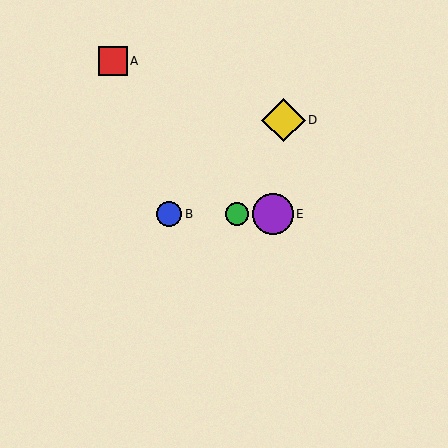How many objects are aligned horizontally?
3 objects (B, C, E) are aligned horizontally.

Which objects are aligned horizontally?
Objects B, C, E are aligned horizontally.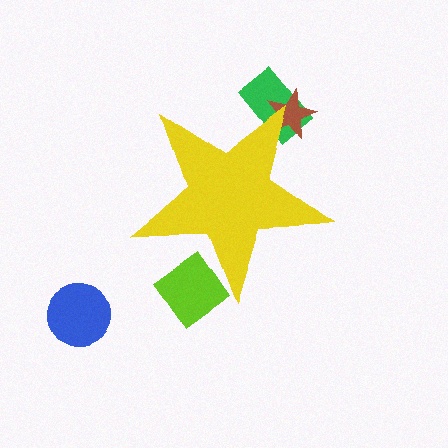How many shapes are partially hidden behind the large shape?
3 shapes are partially hidden.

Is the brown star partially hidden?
Yes, the brown star is partially hidden behind the yellow star.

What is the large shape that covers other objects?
A yellow star.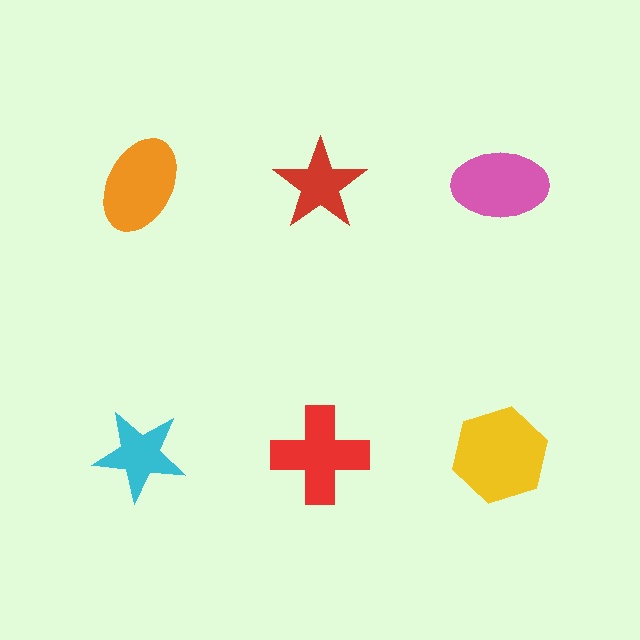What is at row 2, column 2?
A red cross.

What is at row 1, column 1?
An orange ellipse.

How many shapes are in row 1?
3 shapes.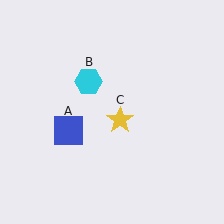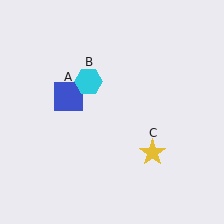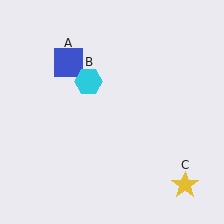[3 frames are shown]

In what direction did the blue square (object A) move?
The blue square (object A) moved up.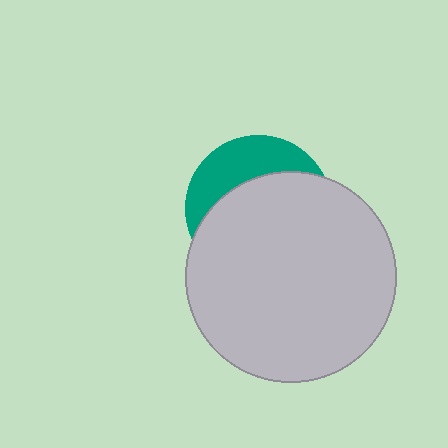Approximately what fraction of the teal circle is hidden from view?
Roughly 68% of the teal circle is hidden behind the light gray circle.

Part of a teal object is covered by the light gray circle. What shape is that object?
It is a circle.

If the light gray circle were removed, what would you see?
You would see the complete teal circle.